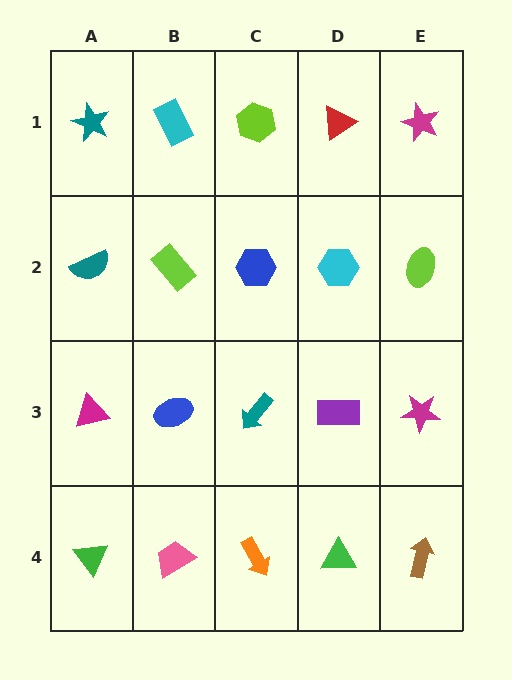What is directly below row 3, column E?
A brown arrow.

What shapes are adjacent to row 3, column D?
A cyan hexagon (row 2, column D), a green triangle (row 4, column D), a teal arrow (row 3, column C), a magenta star (row 3, column E).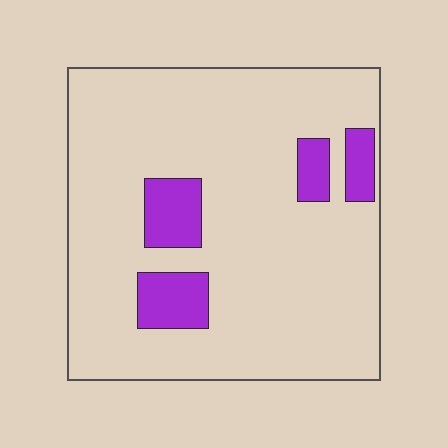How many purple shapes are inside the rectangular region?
4.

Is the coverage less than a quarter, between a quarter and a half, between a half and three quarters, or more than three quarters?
Less than a quarter.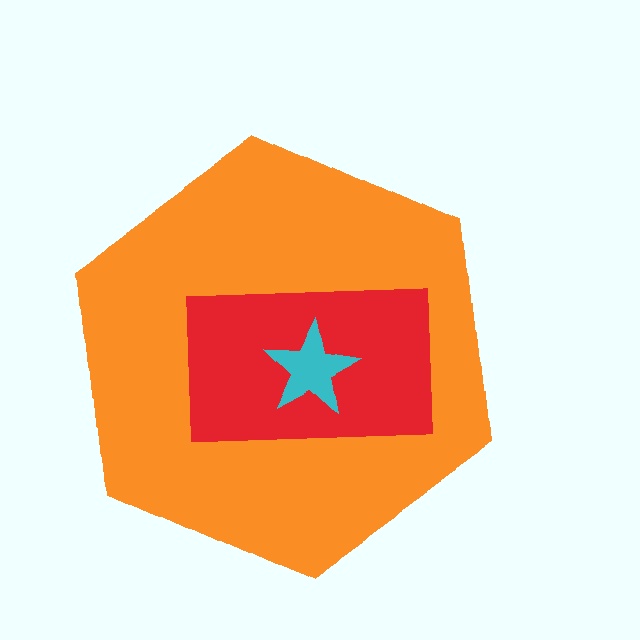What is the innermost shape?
The cyan star.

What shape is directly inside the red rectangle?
The cyan star.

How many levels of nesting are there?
3.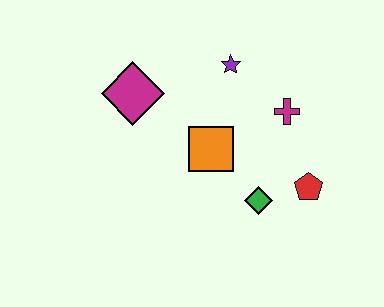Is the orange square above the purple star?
No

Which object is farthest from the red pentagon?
The magenta diamond is farthest from the red pentagon.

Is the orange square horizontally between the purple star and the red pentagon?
No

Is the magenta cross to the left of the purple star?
No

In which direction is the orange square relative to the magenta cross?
The orange square is to the left of the magenta cross.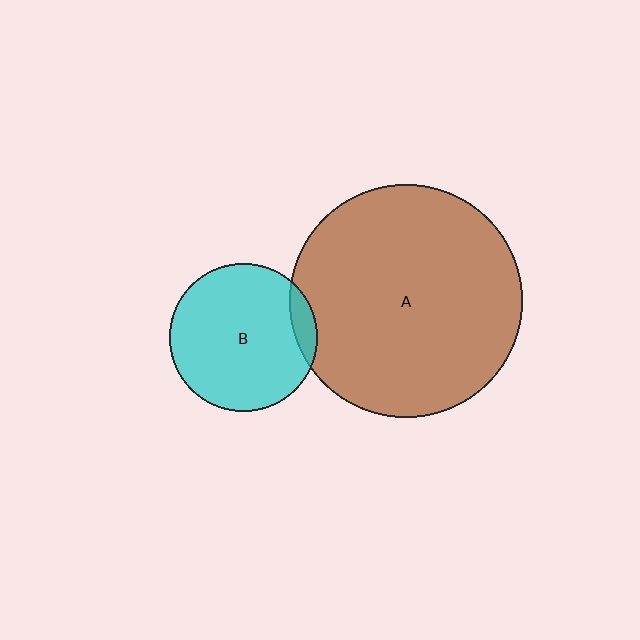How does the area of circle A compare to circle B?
Approximately 2.5 times.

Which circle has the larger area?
Circle A (brown).